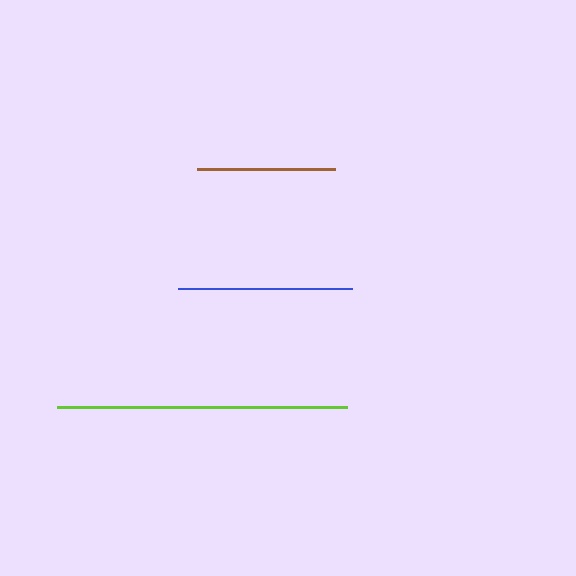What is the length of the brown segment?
The brown segment is approximately 138 pixels long.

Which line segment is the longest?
The lime line is the longest at approximately 290 pixels.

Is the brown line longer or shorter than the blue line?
The blue line is longer than the brown line.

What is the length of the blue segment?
The blue segment is approximately 174 pixels long.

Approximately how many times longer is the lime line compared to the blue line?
The lime line is approximately 1.7 times the length of the blue line.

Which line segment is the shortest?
The brown line is the shortest at approximately 138 pixels.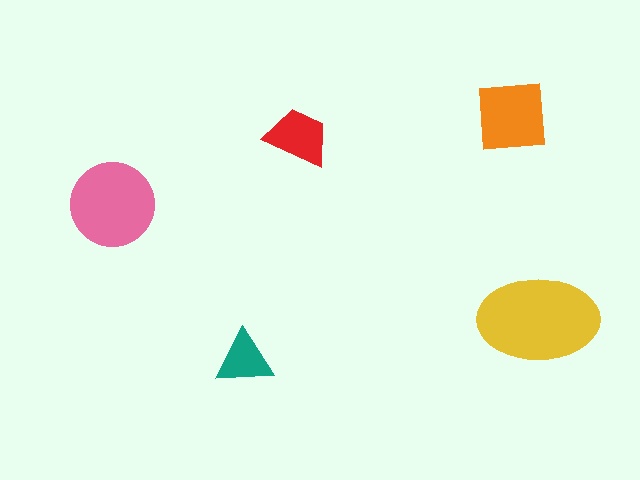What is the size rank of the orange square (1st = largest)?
3rd.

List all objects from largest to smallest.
The yellow ellipse, the pink circle, the orange square, the red trapezoid, the teal triangle.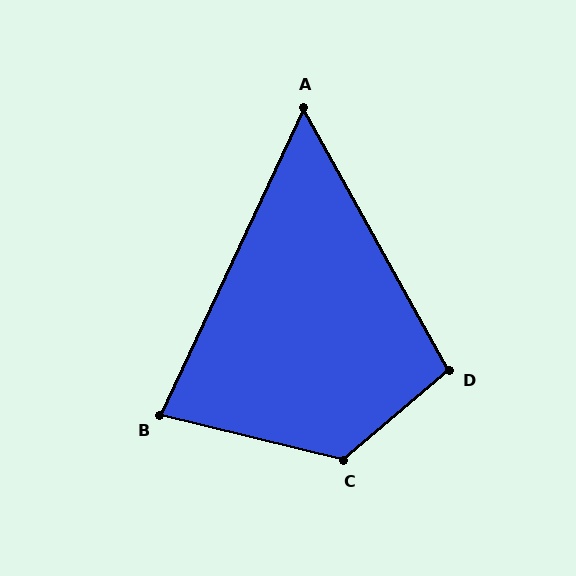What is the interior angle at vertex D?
Approximately 101 degrees (obtuse).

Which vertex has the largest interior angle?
C, at approximately 126 degrees.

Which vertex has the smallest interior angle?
A, at approximately 54 degrees.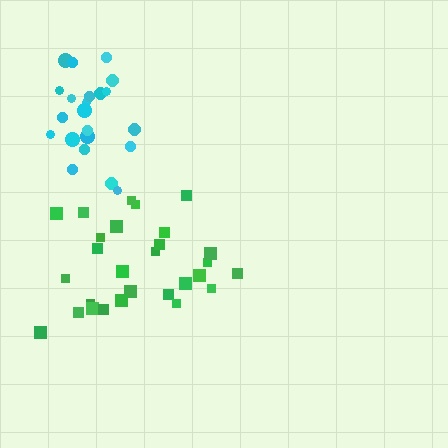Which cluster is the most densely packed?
Cyan.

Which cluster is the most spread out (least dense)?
Green.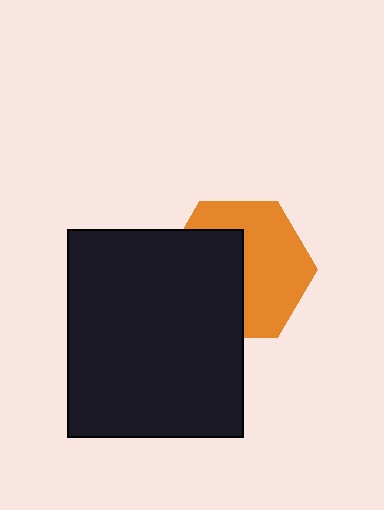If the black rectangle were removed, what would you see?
You would see the complete orange hexagon.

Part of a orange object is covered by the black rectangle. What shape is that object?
It is a hexagon.